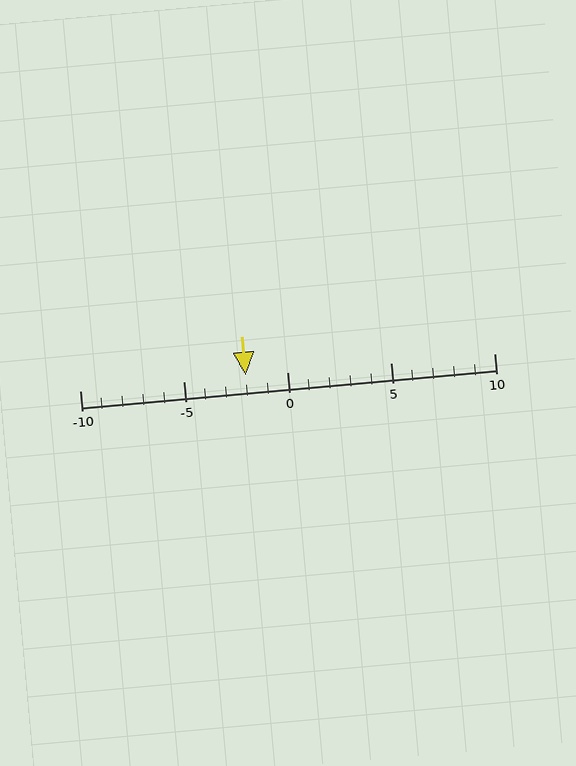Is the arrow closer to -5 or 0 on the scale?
The arrow is closer to 0.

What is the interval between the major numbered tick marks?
The major tick marks are spaced 5 units apart.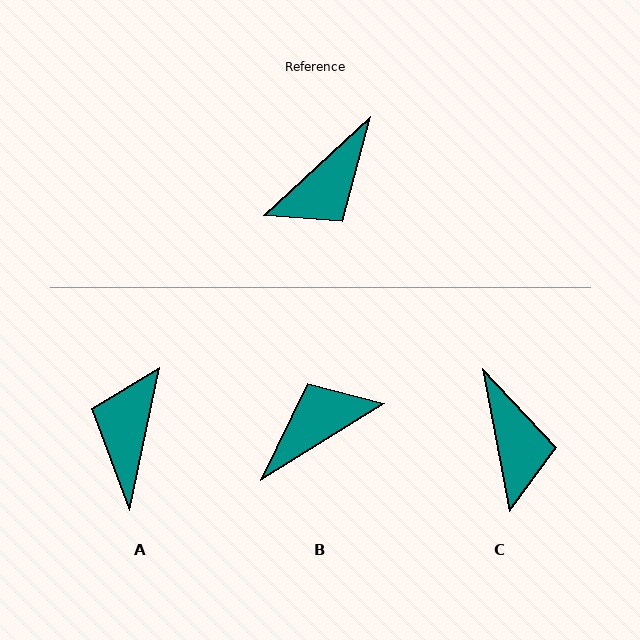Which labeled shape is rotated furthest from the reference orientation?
B, about 169 degrees away.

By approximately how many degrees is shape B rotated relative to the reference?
Approximately 169 degrees counter-clockwise.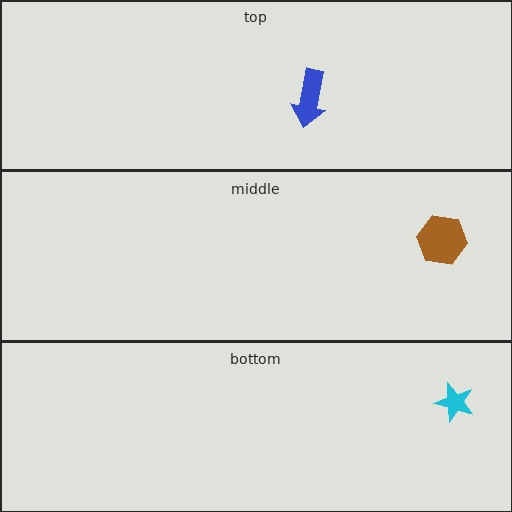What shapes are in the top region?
The blue arrow.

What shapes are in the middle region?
The brown hexagon.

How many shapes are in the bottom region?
1.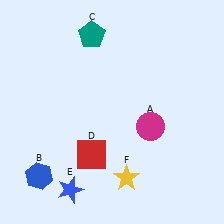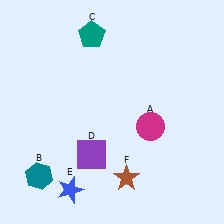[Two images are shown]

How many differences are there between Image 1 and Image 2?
There are 3 differences between the two images.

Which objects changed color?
B changed from blue to teal. D changed from red to purple. F changed from yellow to brown.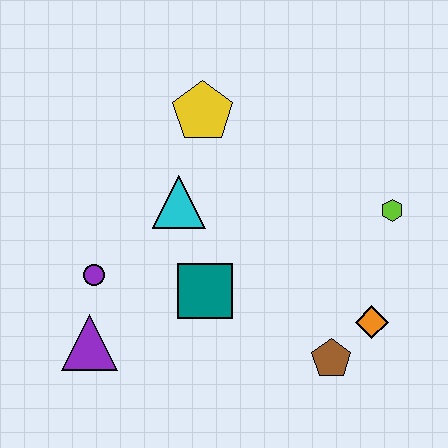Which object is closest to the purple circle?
The purple triangle is closest to the purple circle.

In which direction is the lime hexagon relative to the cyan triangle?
The lime hexagon is to the right of the cyan triangle.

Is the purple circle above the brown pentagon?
Yes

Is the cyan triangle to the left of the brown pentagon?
Yes